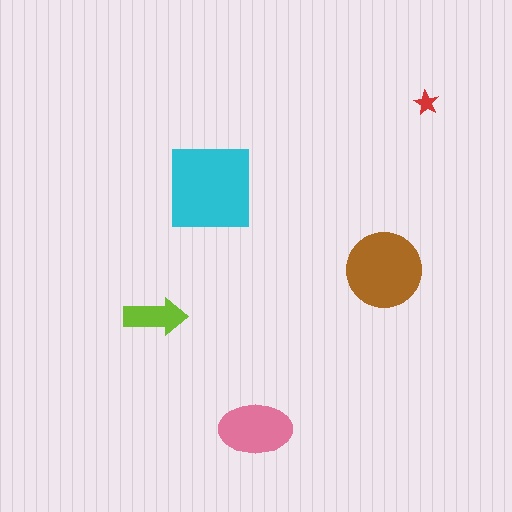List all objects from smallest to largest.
The red star, the lime arrow, the pink ellipse, the brown circle, the cyan square.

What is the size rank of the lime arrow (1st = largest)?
4th.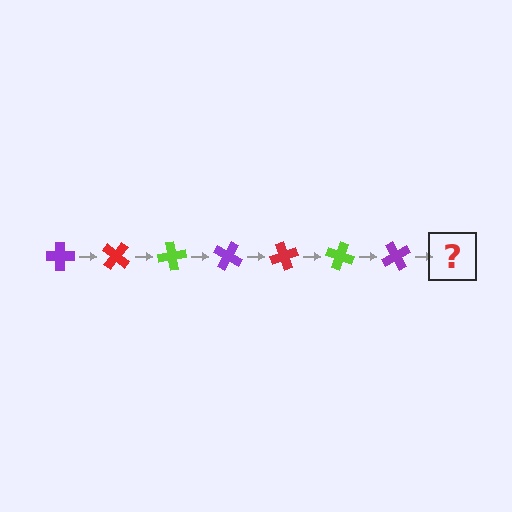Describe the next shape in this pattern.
It should be a red cross, rotated 280 degrees from the start.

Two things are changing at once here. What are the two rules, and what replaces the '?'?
The two rules are that it rotates 40 degrees each step and the color cycles through purple, red, and lime. The '?' should be a red cross, rotated 280 degrees from the start.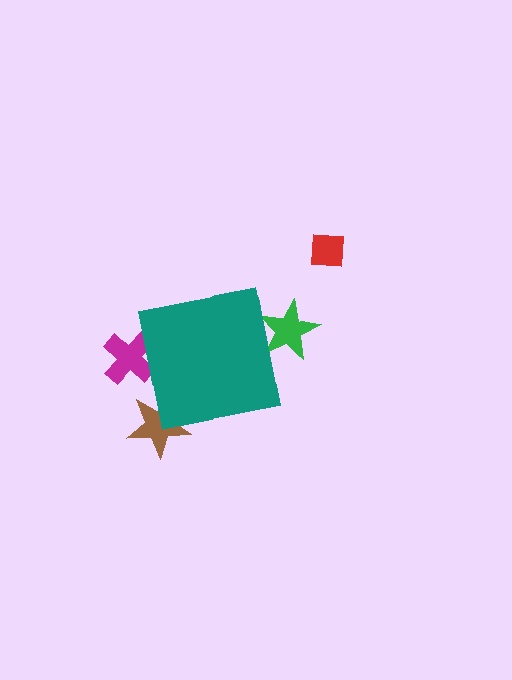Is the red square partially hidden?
No, the red square is fully visible.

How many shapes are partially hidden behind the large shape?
3 shapes are partially hidden.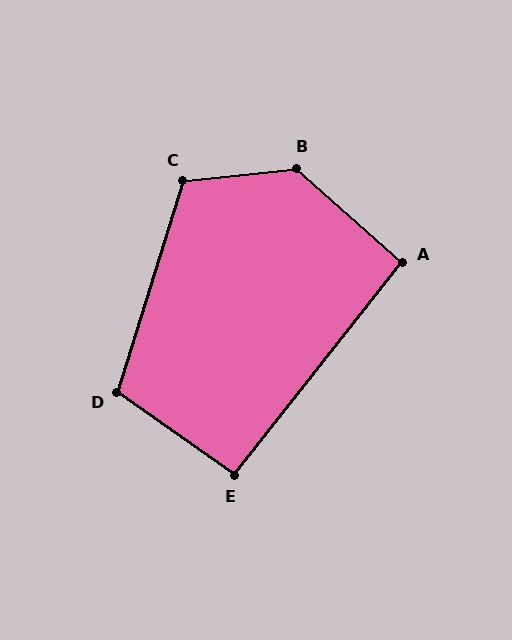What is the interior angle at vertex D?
Approximately 108 degrees (obtuse).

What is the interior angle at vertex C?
Approximately 114 degrees (obtuse).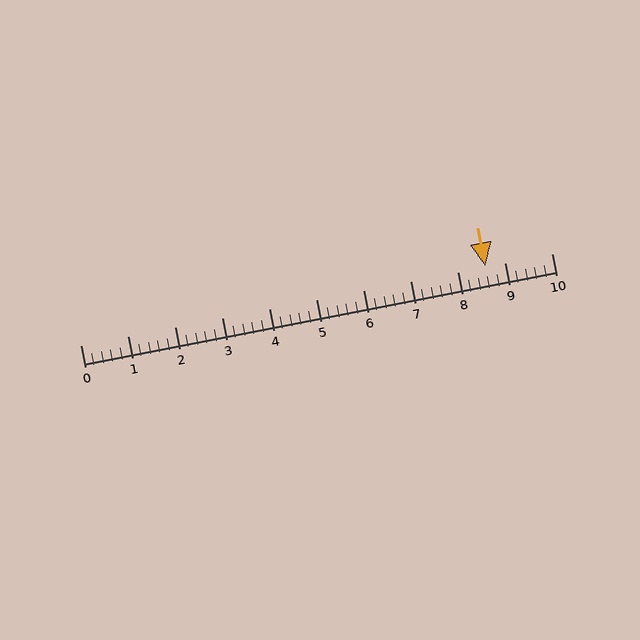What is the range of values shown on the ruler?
The ruler shows values from 0 to 10.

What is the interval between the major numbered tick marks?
The major tick marks are spaced 1 units apart.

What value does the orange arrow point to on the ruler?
The orange arrow points to approximately 8.6.